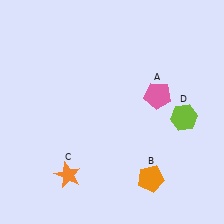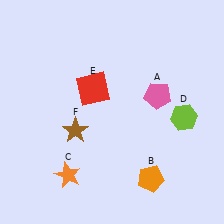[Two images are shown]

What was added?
A red square (E), a brown star (F) were added in Image 2.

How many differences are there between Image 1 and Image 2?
There are 2 differences between the two images.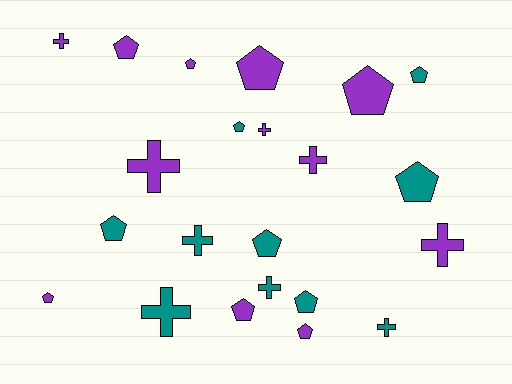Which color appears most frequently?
Purple, with 12 objects.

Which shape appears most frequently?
Pentagon, with 13 objects.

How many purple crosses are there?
There are 5 purple crosses.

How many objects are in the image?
There are 22 objects.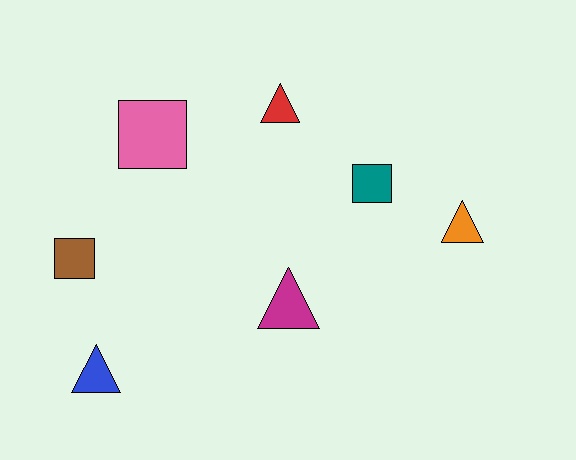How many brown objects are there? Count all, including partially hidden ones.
There is 1 brown object.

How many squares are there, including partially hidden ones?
There are 3 squares.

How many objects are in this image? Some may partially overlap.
There are 7 objects.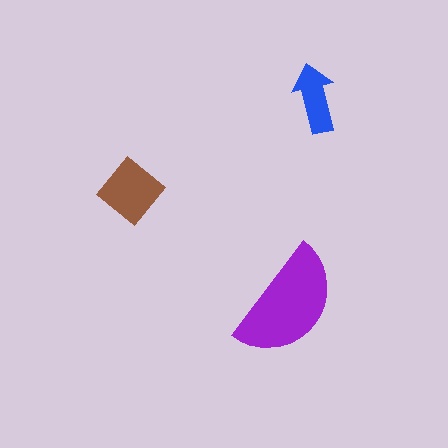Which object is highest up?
The blue arrow is topmost.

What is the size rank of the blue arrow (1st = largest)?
3rd.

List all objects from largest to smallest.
The purple semicircle, the brown diamond, the blue arrow.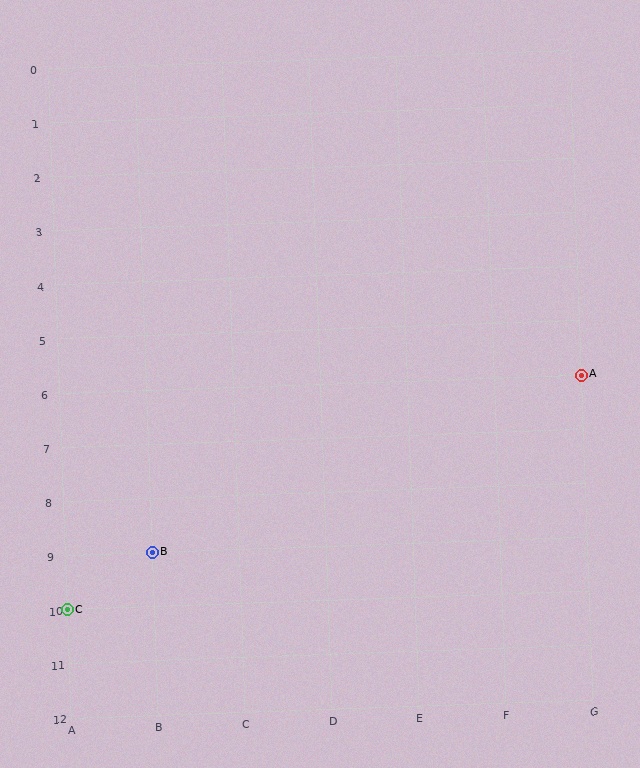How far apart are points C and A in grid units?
Points C and A are 6 columns and 4 rows apart (about 7.2 grid units diagonally).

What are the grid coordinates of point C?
Point C is at grid coordinates (A, 10).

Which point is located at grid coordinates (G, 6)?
Point A is at (G, 6).